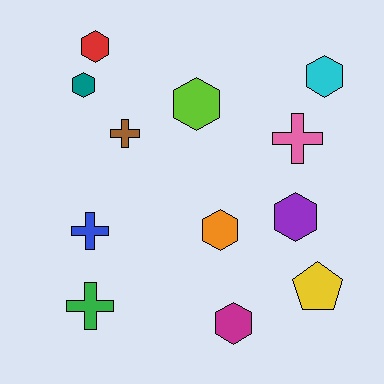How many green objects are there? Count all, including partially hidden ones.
There is 1 green object.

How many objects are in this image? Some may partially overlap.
There are 12 objects.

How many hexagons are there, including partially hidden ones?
There are 7 hexagons.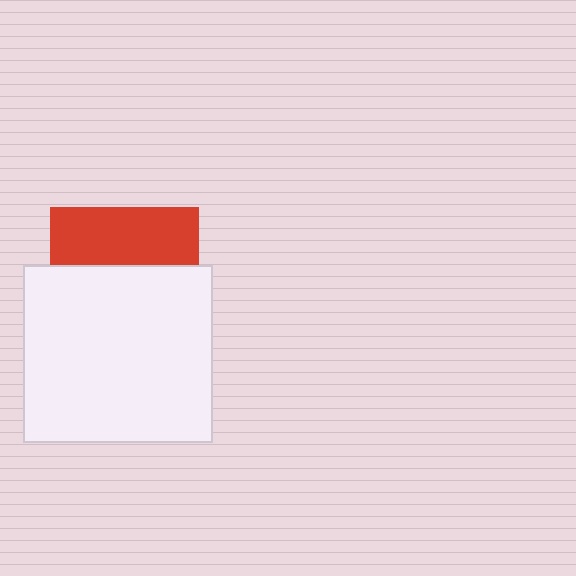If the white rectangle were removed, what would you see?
You would see the complete red square.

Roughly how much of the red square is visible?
A small part of it is visible (roughly 39%).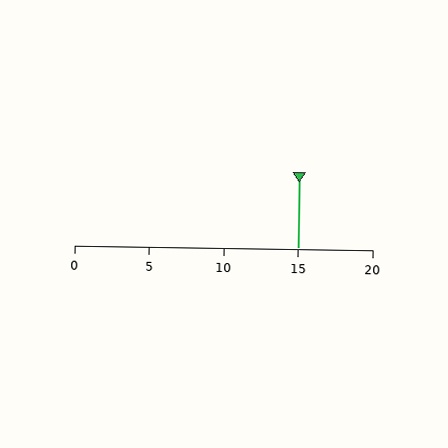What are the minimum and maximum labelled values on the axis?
The axis runs from 0 to 20.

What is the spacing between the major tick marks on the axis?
The major ticks are spaced 5 apart.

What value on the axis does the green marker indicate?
The marker indicates approximately 15.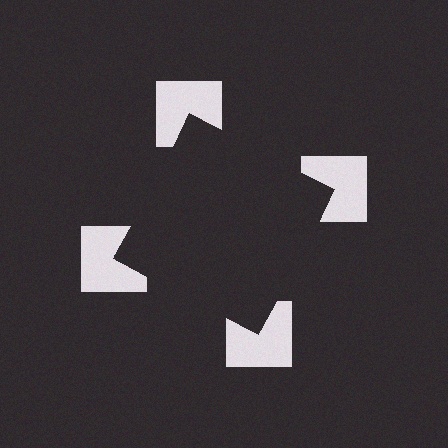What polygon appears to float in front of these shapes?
An illusory square — its edges are inferred from the aligned wedge cuts in the notched squares, not physically drawn.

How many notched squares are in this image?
There are 4 — one at each vertex of the illusory square.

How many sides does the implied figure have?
4 sides.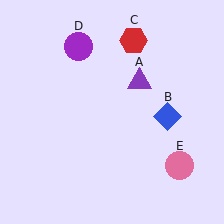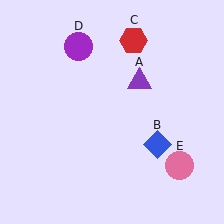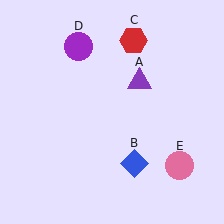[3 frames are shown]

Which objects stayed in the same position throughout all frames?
Purple triangle (object A) and red hexagon (object C) and purple circle (object D) and pink circle (object E) remained stationary.